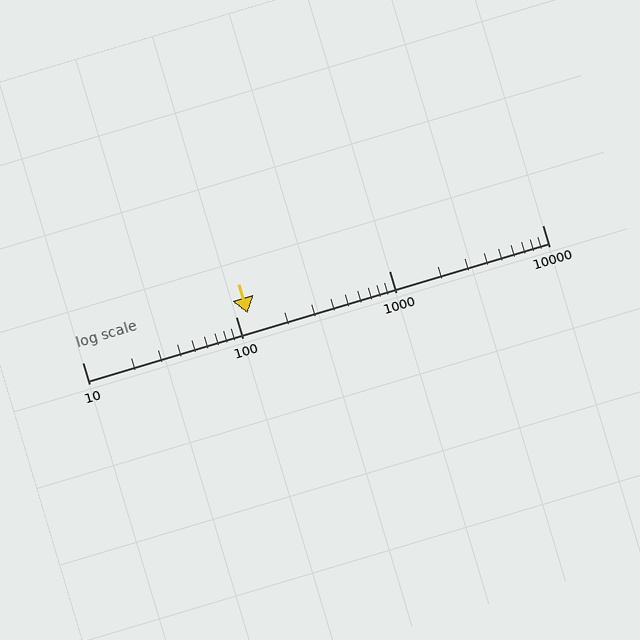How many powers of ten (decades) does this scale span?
The scale spans 3 decades, from 10 to 10000.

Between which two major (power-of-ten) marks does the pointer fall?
The pointer is between 100 and 1000.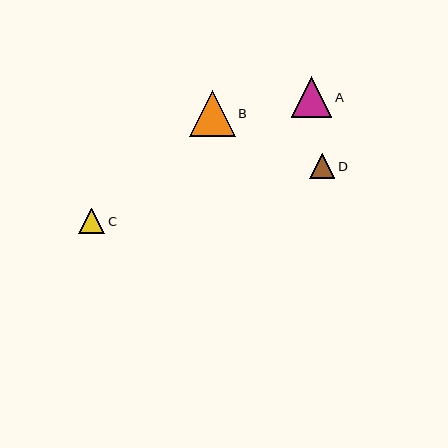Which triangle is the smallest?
Triangle D is the smallest with a size of approximately 25 pixels.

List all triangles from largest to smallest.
From largest to smallest: B, A, C, D.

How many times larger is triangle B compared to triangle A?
Triangle B is approximately 1.1 times the size of triangle A.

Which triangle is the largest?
Triangle B is the largest with a size of approximately 46 pixels.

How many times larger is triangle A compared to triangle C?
Triangle A is approximately 1.6 times the size of triangle C.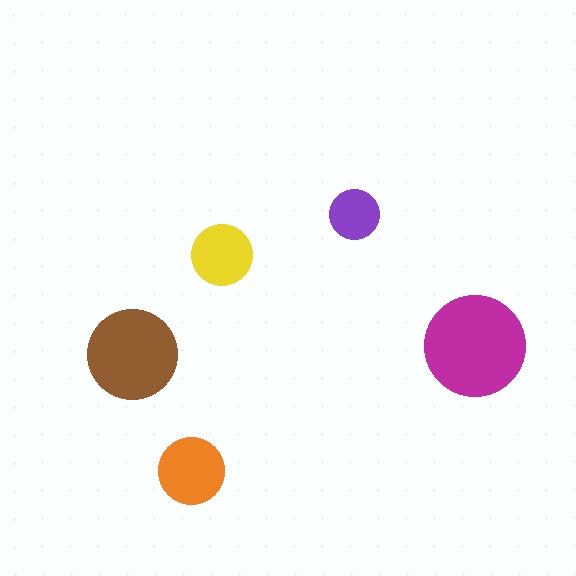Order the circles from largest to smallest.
the magenta one, the brown one, the orange one, the yellow one, the purple one.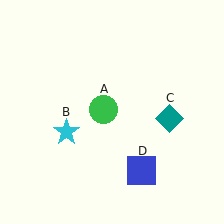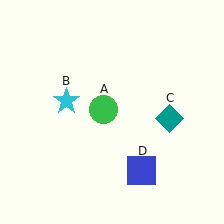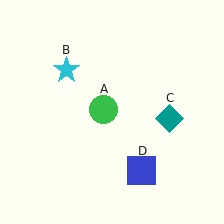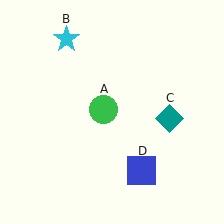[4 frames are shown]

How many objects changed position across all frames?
1 object changed position: cyan star (object B).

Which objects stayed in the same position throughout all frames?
Green circle (object A) and teal diamond (object C) and blue square (object D) remained stationary.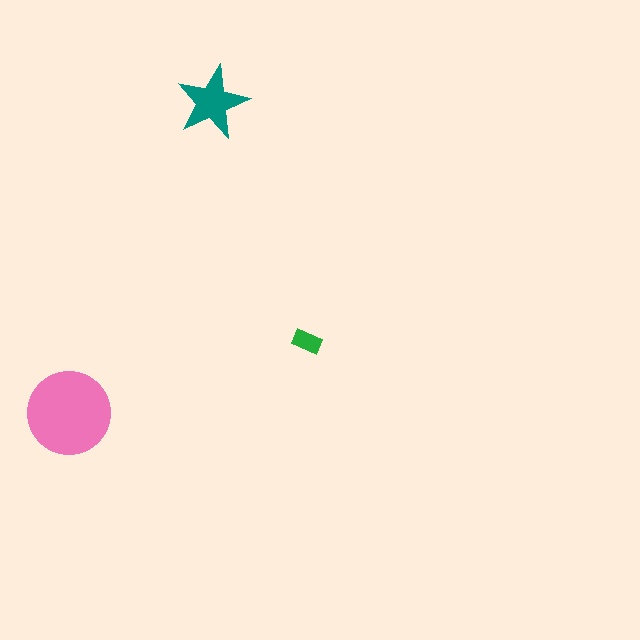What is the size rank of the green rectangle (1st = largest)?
3rd.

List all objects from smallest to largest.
The green rectangle, the teal star, the pink circle.